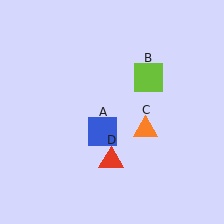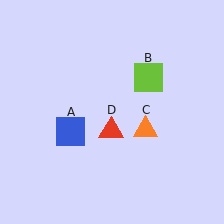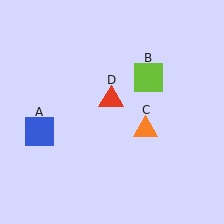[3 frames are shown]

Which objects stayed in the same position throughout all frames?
Lime square (object B) and orange triangle (object C) remained stationary.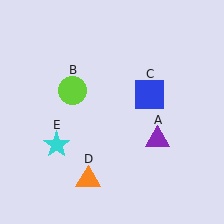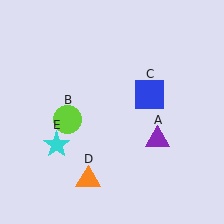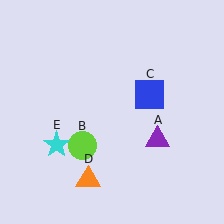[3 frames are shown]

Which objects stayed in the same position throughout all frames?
Purple triangle (object A) and blue square (object C) and orange triangle (object D) and cyan star (object E) remained stationary.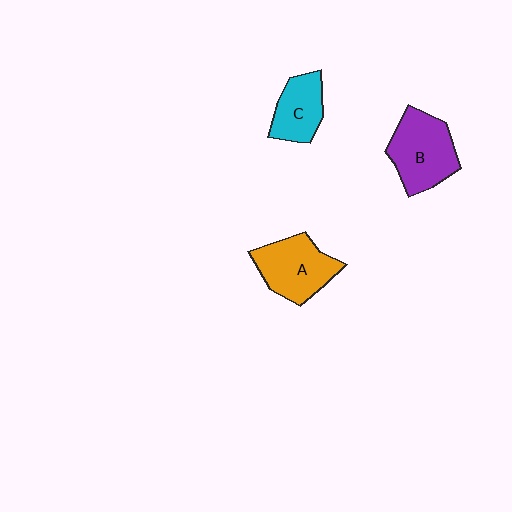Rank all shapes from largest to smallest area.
From largest to smallest: B (purple), A (orange), C (cyan).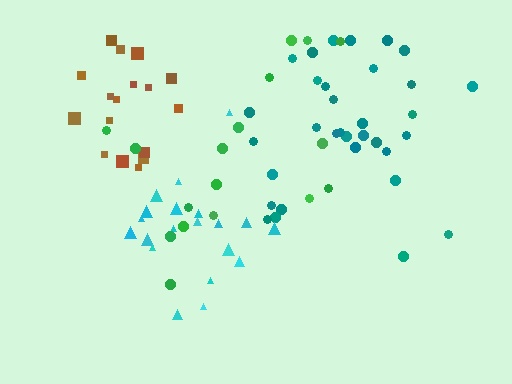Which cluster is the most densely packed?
Brown.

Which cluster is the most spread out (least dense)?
Green.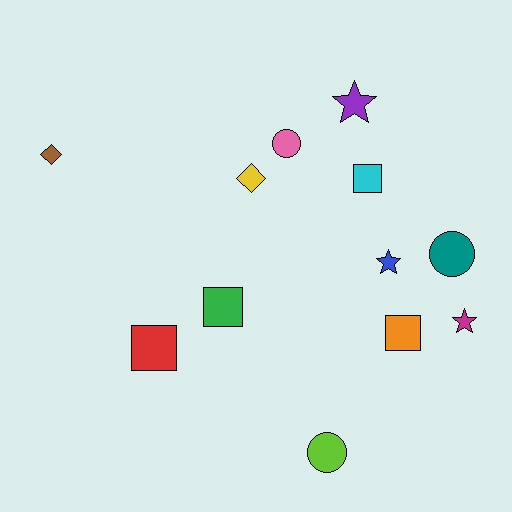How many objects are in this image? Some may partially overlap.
There are 12 objects.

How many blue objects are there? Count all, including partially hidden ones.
There is 1 blue object.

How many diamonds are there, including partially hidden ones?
There are 2 diamonds.